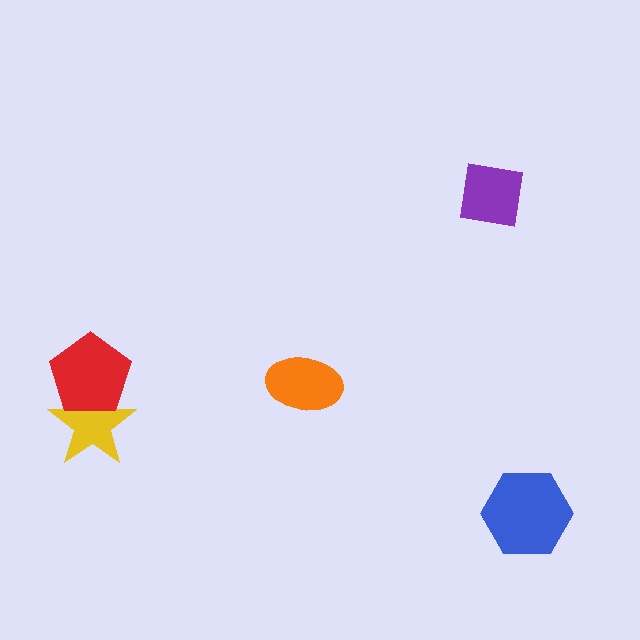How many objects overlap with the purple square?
0 objects overlap with the purple square.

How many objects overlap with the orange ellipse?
0 objects overlap with the orange ellipse.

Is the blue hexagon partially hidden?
No, no other shape covers it.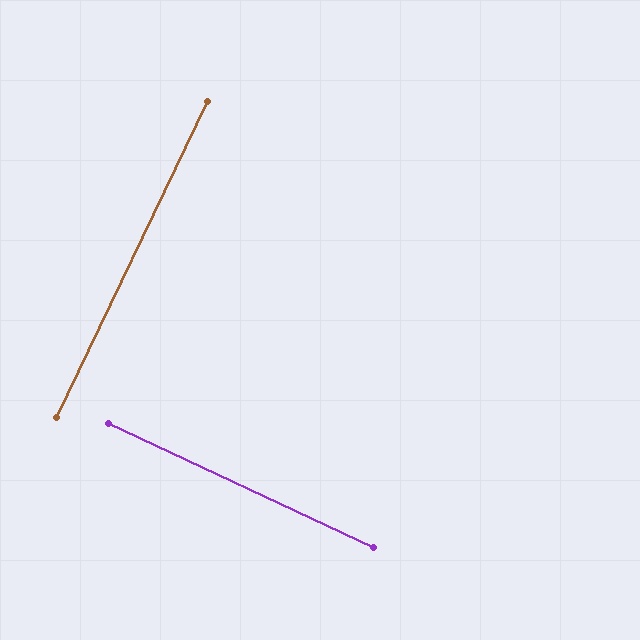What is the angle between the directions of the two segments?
Approximately 90 degrees.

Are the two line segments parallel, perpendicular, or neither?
Perpendicular — they meet at approximately 90°.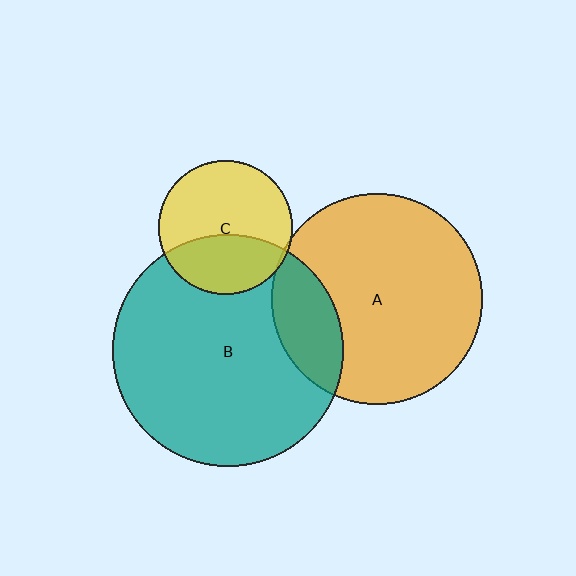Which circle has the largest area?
Circle B (teal).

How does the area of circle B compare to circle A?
Approximately 1.2 times.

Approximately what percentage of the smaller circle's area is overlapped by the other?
Approximately 20%.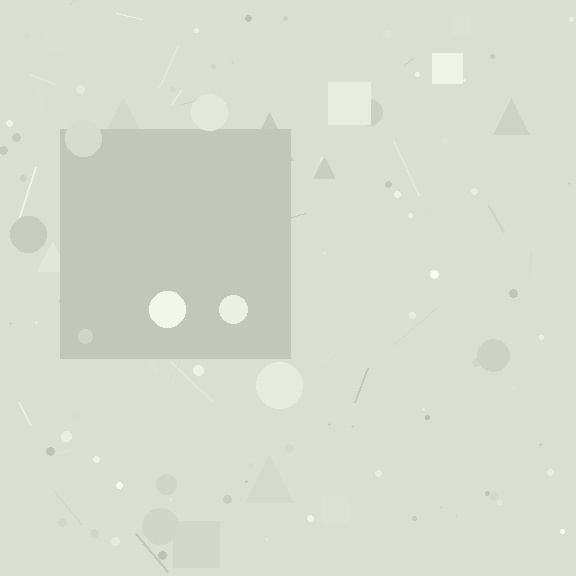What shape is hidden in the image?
A square is hidden in the image.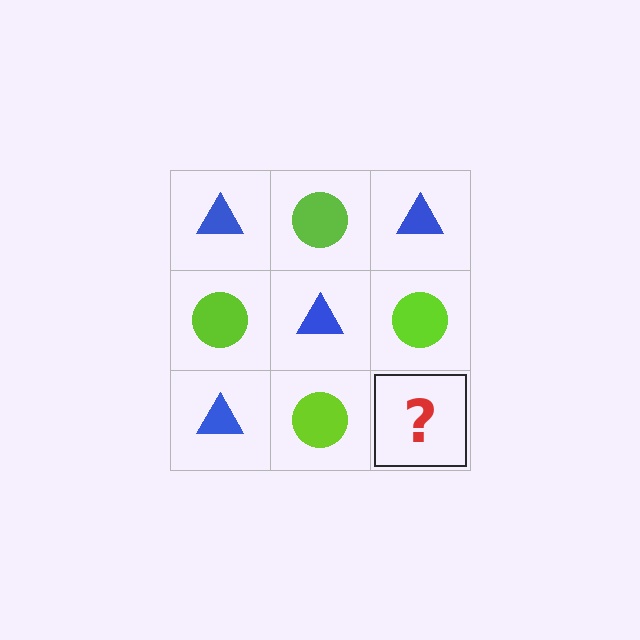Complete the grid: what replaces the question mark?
The question mark should be replaced with a blue triangle.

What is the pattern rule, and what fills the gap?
The rule is that it alternates blue triangle and lime circle in a checkerboard pattern. The gap should be filled with a blue triangle.